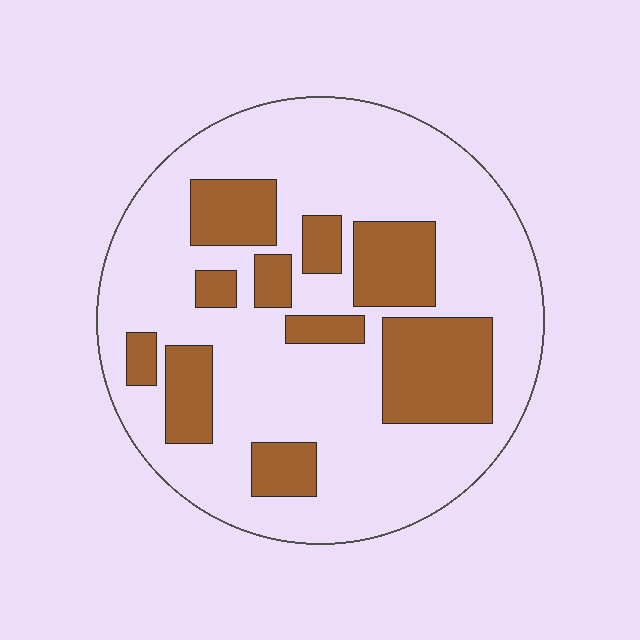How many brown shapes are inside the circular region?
10.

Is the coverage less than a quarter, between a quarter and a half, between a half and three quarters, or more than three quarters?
Between a quarter and a half.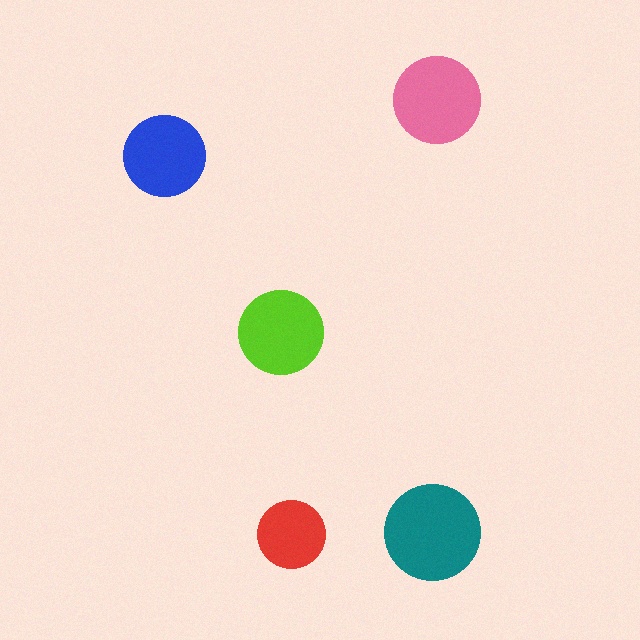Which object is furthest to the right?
The pink circle is rightmost.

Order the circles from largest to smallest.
the teal one, the pink one, the lime one, the blue one, the red one.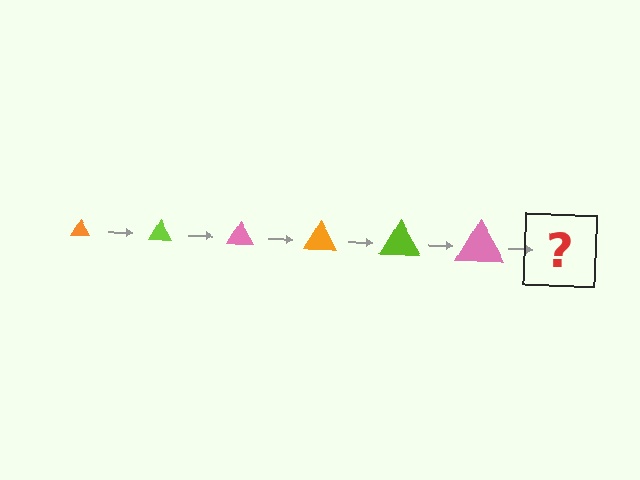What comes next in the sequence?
The next element should be an orange triangle, larger than the previous one.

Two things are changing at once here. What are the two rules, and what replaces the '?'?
The two rules are that the triangle grows larger each step and the color cycles through orange, lime, and pink. The '?' should be an orange triangle, larger than the previous one.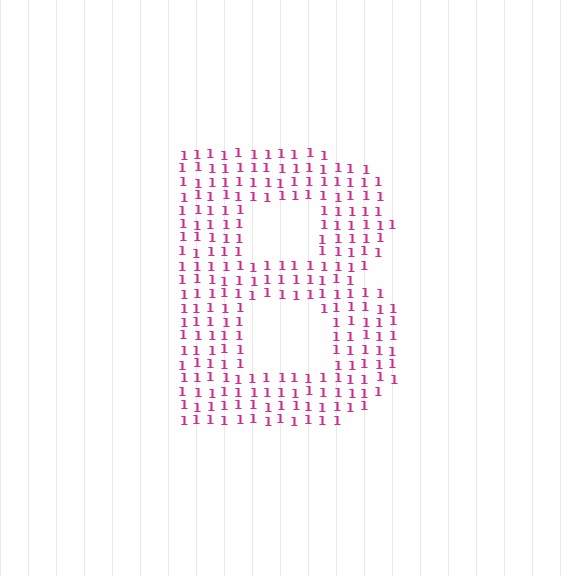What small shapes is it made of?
It is made of small digit 1's.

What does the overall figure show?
The overall figure shows the letter B.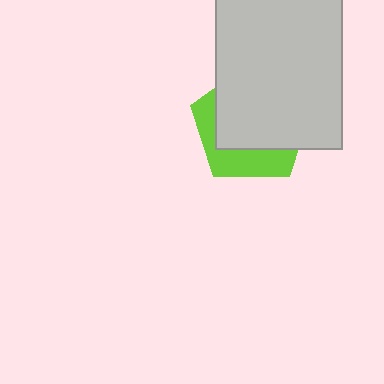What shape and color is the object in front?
The object in front is a light gray rectangle.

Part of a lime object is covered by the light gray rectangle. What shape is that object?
It is a pentagon.